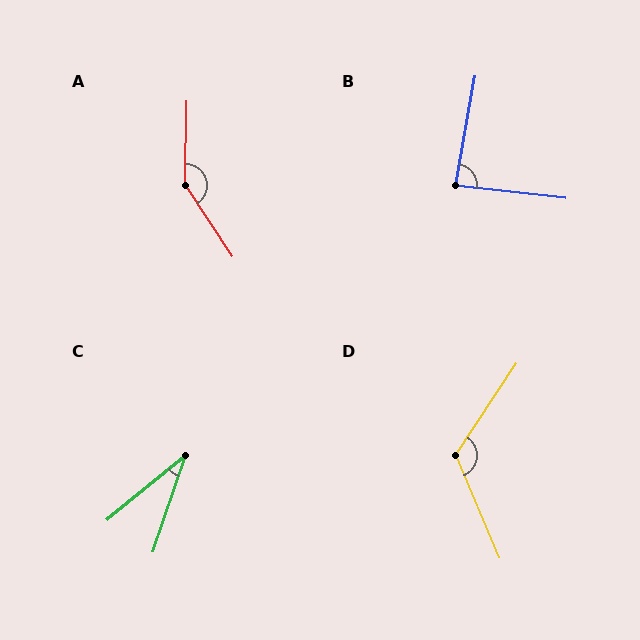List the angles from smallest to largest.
C (32°), B (86°), D (123°), A (145°).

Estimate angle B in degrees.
Approximately 86 degrees.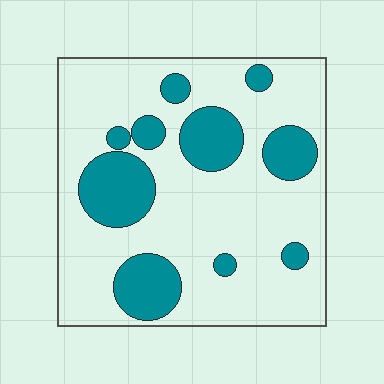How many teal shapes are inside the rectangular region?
10.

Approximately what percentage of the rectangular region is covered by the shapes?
Approximately 25%.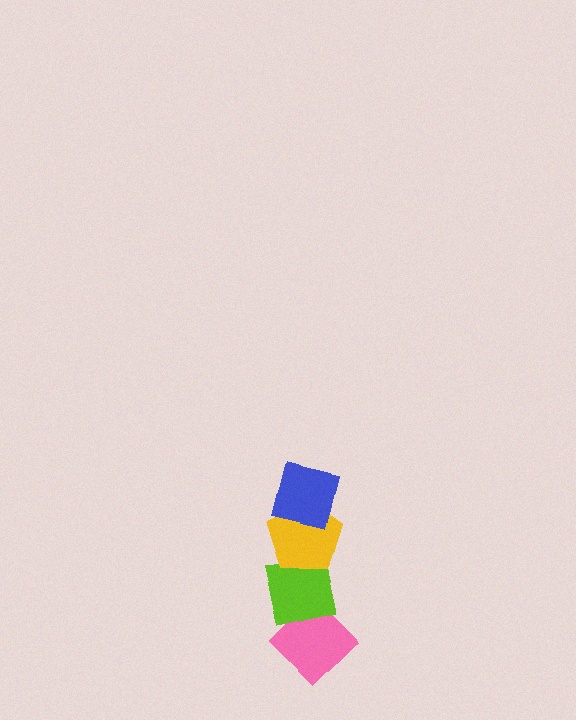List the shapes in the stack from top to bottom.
From top to bottom: the blue square, the yellow pentagon, the lime square, the pink diamond.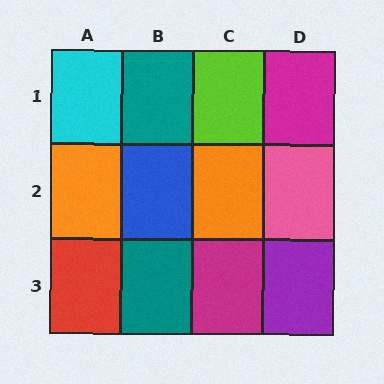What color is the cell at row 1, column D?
Magenta.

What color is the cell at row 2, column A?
Orange.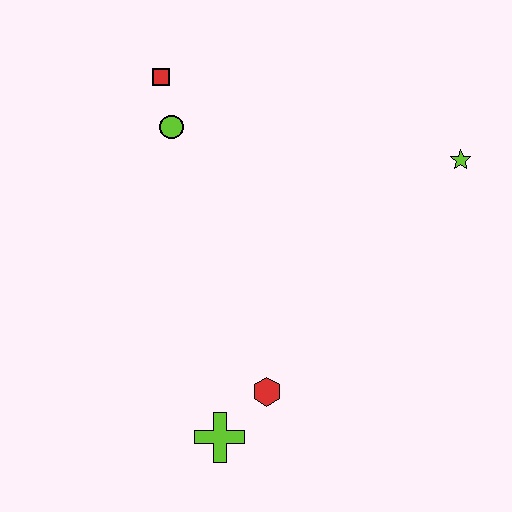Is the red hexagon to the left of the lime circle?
No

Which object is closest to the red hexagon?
The lime cross is closest to the red hexagon.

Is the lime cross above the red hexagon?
No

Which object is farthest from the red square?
The lime cross is farthest from the red square.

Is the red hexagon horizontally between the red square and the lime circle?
No